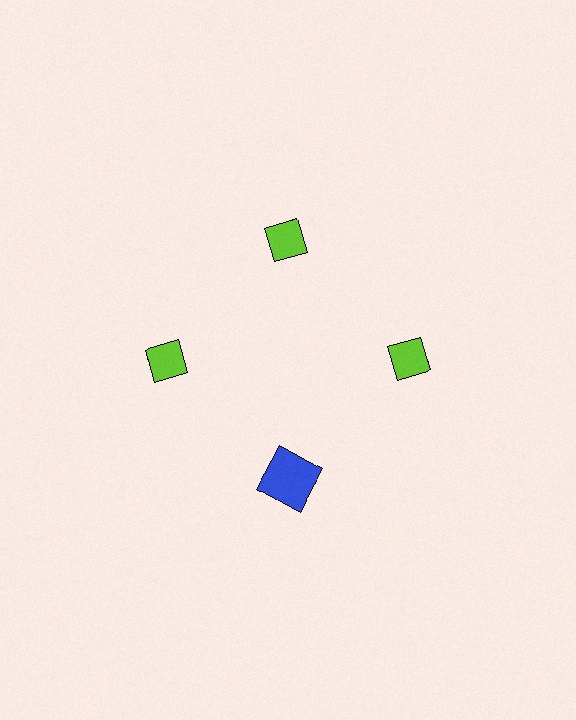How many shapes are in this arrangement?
There are 4 shapes arranged in a ring pattern.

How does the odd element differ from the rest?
It differs in both color (blue instead of lime) and shape (square instead of diamond).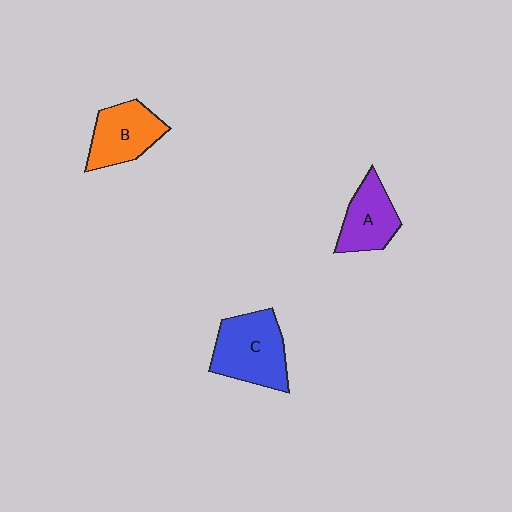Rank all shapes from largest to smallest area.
From largest to smallest: C (blue), B (orange), A (purple).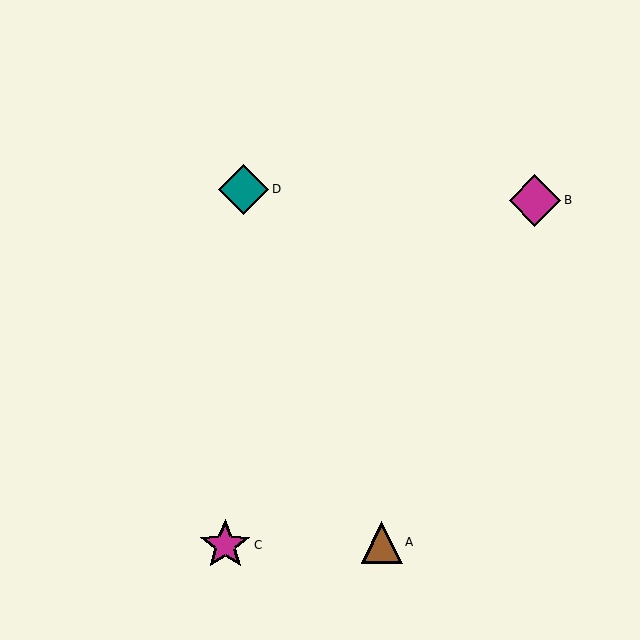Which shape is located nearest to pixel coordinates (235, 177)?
The teal diamond (labeled D) at (244, 189) is nearest to that location.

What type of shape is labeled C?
Shape C is a magenta star.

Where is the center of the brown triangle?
The center of the brown triangle is at (382, 542).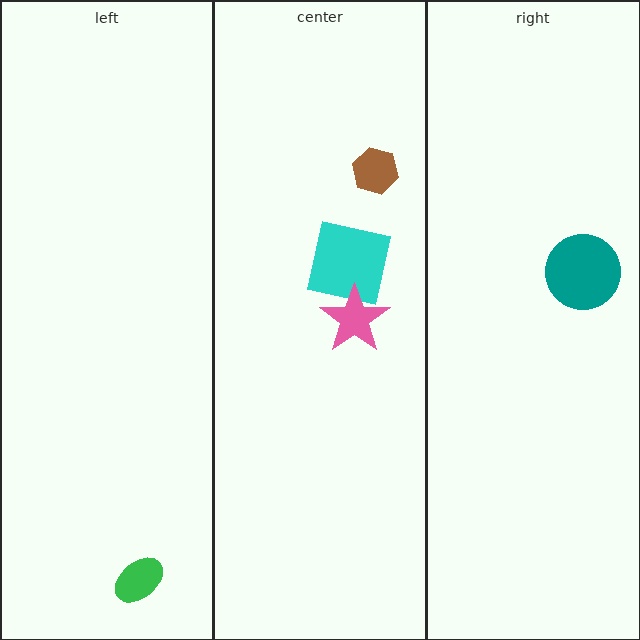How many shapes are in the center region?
3.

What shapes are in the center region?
The cyan square, the brown hexagon, the pink star.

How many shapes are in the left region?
1.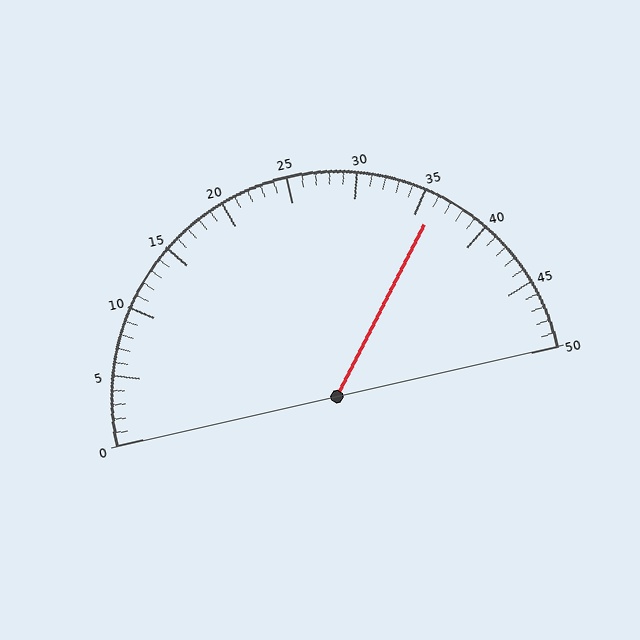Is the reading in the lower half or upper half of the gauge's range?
The reading is in the upper half of the range (0 to 50).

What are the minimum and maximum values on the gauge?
The gauge ranges from 0 to 50.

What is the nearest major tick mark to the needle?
The nearest major tick mark is 35.